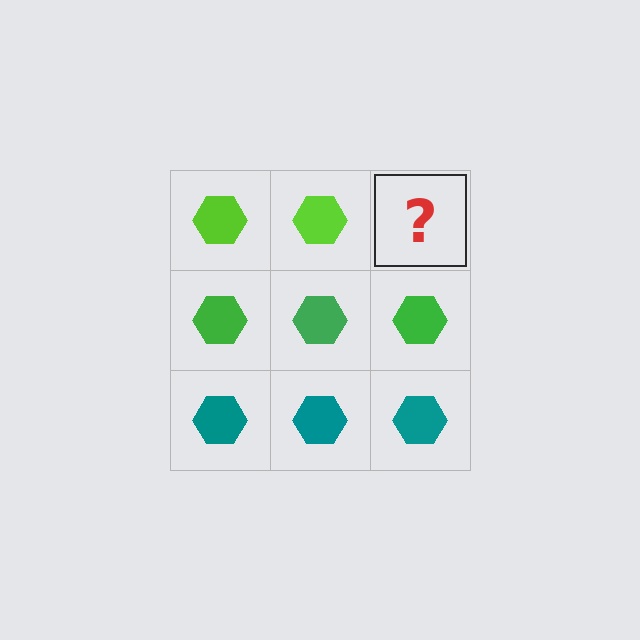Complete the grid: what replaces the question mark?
The question mark should be replaced with a lime hexagon.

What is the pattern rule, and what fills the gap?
The rule is that each row has a consistent color. The gap should be filled with a lime hexagon.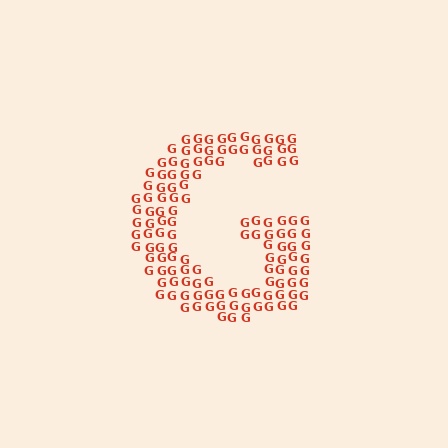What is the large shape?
The large shape is the letter G.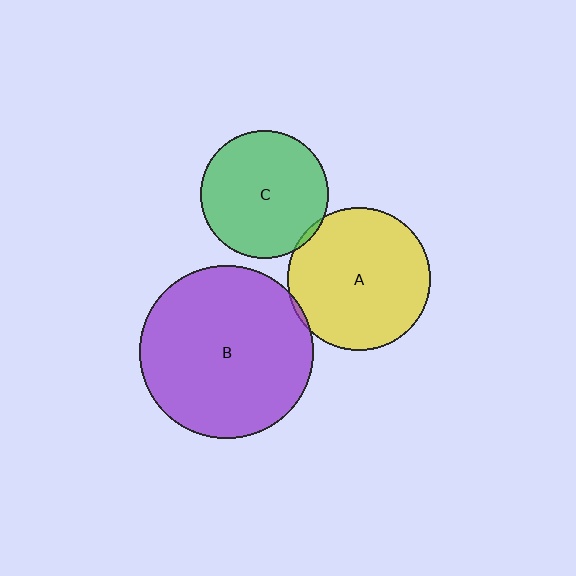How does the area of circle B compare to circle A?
Approximately 1.5 times.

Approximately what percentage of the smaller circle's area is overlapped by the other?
Approximately 5%.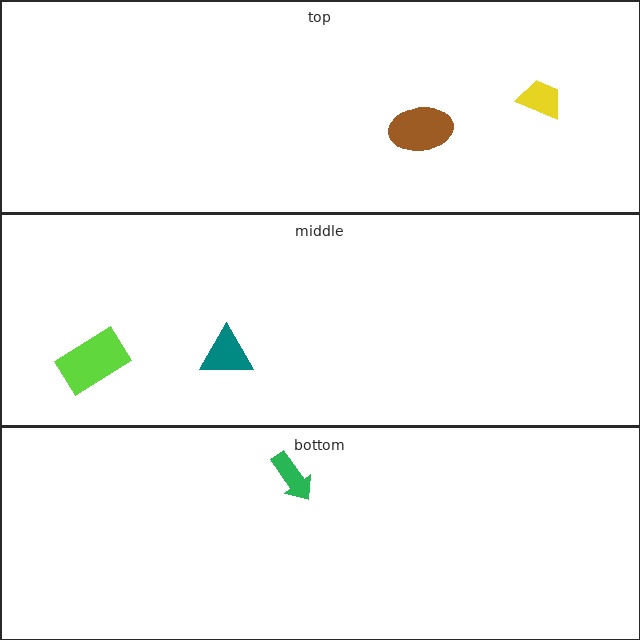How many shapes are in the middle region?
2.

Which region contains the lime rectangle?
The middle region.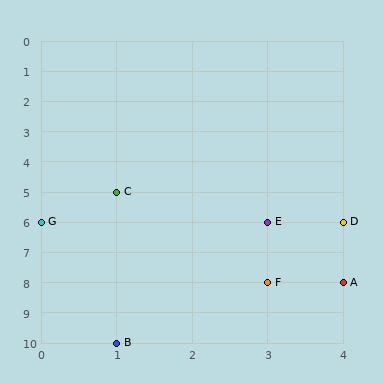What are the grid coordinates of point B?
Point B is at grid coordinates (1, 10).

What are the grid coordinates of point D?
Point D is at grid coordinates (4, 6).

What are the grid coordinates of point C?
Point C is at grid coordinates (1, 5).